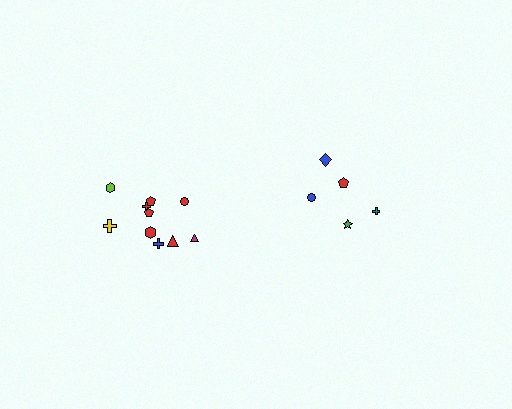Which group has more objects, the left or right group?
The left group.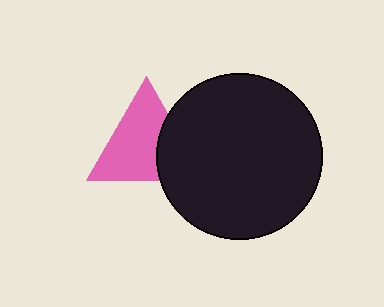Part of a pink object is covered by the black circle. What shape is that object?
It is a triangle.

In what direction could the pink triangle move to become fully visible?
The pink triangle could move left. That would shift it out from behind the black circle entirely.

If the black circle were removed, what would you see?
You would see the complete pink triangle.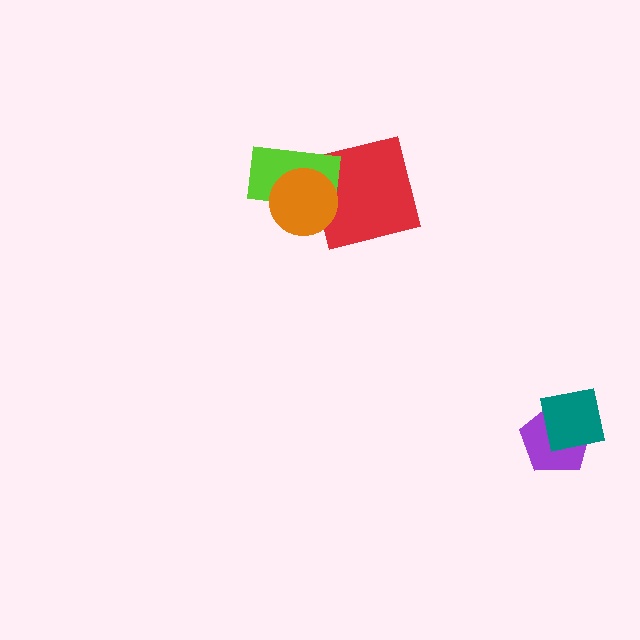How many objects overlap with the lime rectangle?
2 objects overlap with the lime rectangle.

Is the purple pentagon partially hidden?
Yes, it is partially covered by another shape.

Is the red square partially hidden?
Yes, it is partially covered by another shape.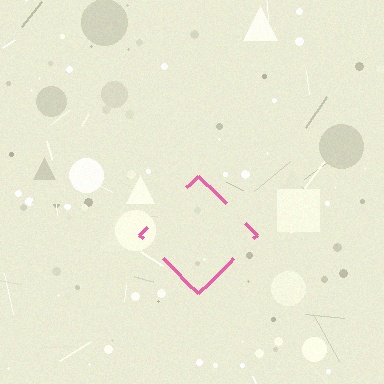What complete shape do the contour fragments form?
The contour fragments form a diamond.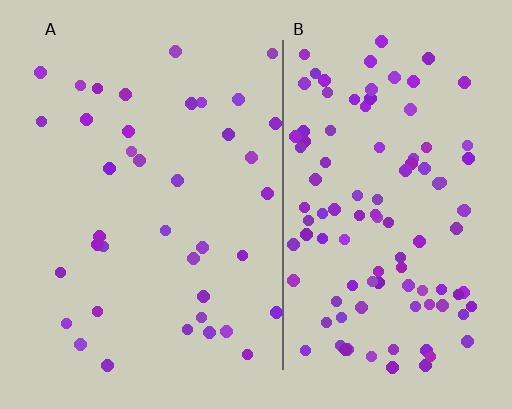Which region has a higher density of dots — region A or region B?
B (the right).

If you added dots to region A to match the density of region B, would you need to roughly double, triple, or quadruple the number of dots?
Approximately triple.